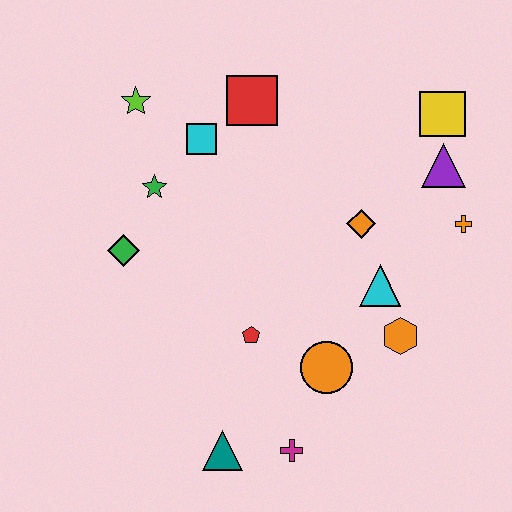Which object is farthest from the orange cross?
The lime star is farthest from the orange cross.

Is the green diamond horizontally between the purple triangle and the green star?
No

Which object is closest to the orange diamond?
The cyan triangle is closest to the orange diamond.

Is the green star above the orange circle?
Yes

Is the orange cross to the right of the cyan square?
Yes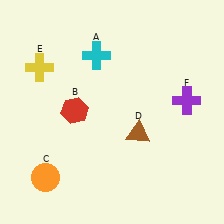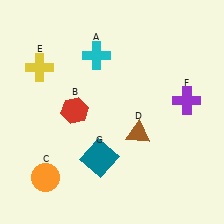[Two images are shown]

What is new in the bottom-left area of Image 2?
A teal square (G) was added in the bottom-left area of Image 2.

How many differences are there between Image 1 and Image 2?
There is 1 difference between the two images.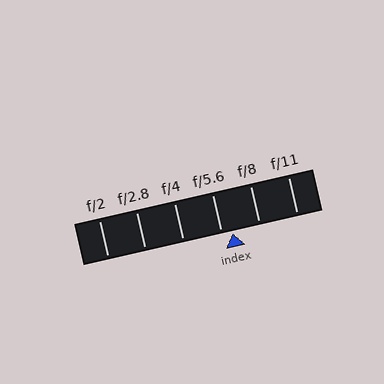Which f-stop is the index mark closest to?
The index mark is closest to f/5.6.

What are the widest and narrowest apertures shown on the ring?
The widest aperture shown is f/2 and the narrowest is f/11.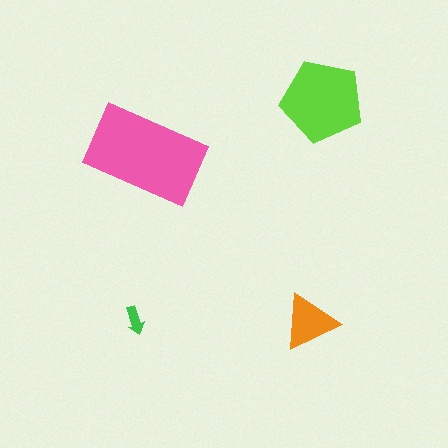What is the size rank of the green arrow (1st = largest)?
4th.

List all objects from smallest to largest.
The green arrow, the orange triangle, the lime pentagon, the pink rectangle.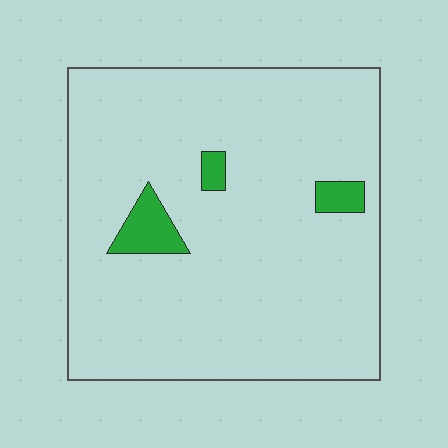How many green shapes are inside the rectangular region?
3.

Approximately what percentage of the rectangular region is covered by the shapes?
Approximately 5%.